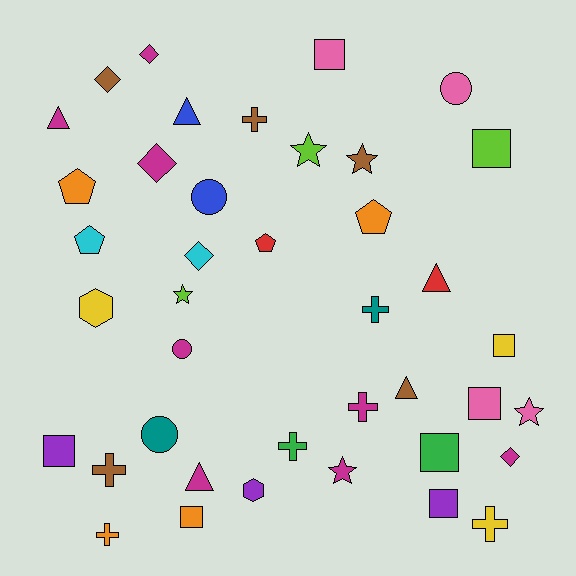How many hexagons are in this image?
There are 2 hexagons.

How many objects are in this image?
There are 40 objects.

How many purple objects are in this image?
There are 3 purple objects.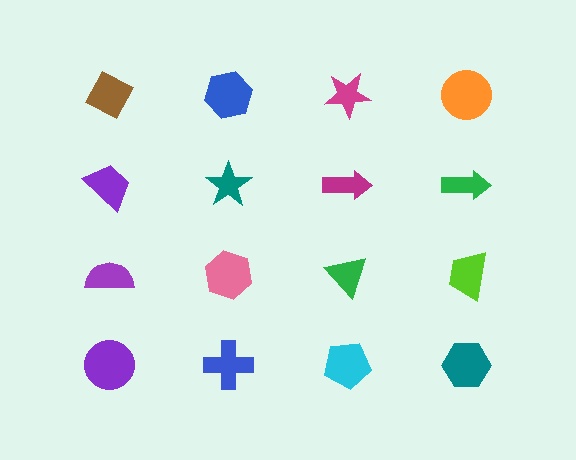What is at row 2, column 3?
A magenta arrow.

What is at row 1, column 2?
A blue hexagon.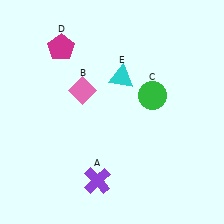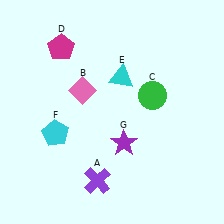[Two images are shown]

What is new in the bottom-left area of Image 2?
A cyan pentagon (F) was added in the bottom-left area of Image 2.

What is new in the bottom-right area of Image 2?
A purple star (G) was added in the bottom-right area of Image 2.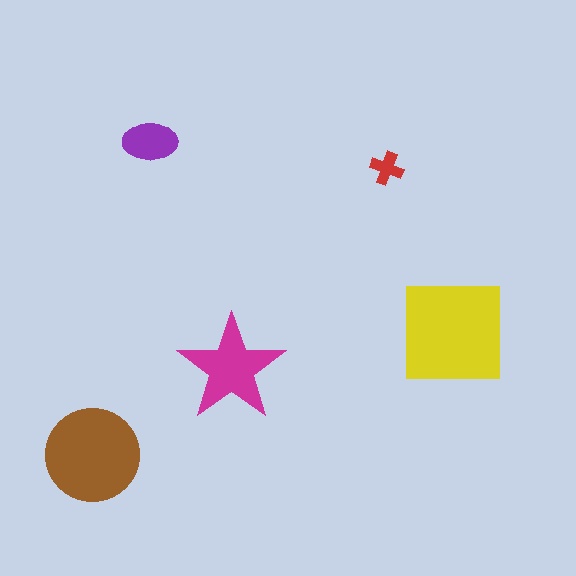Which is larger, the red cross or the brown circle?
The brown circle.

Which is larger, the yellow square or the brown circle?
The yellow square.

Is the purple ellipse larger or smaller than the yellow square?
Smaller.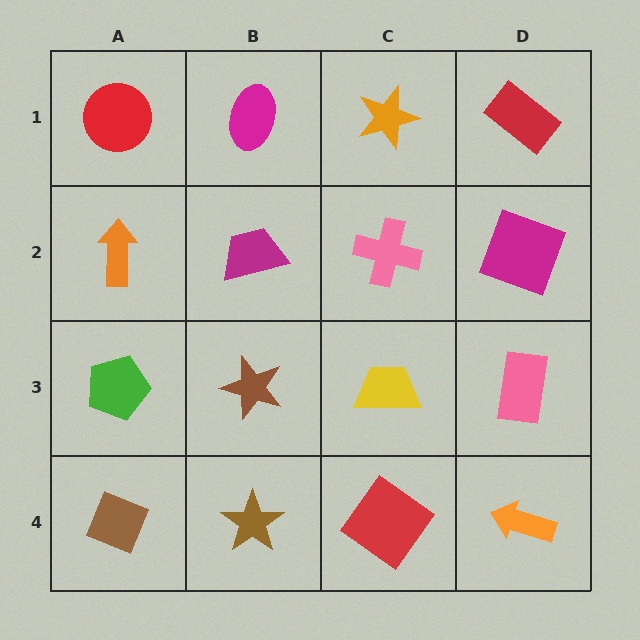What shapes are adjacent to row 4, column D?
A pink rectangle (row 3, column D), a red diamond (row 4, column C).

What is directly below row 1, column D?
A magenta square.